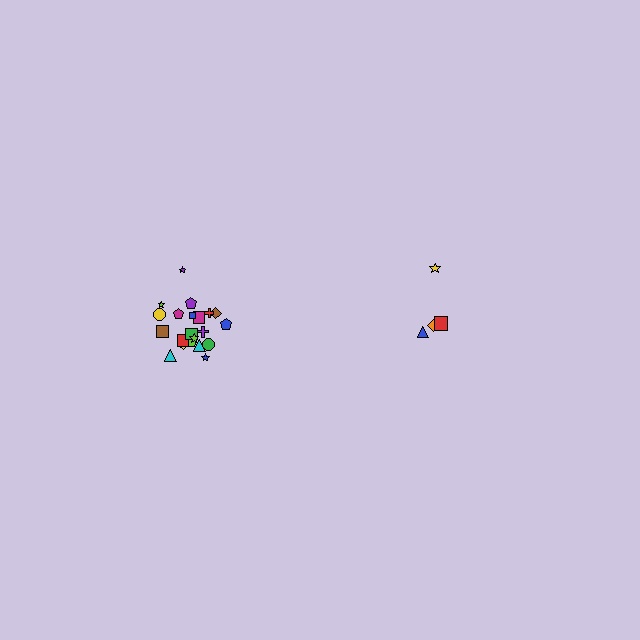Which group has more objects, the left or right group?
The left group.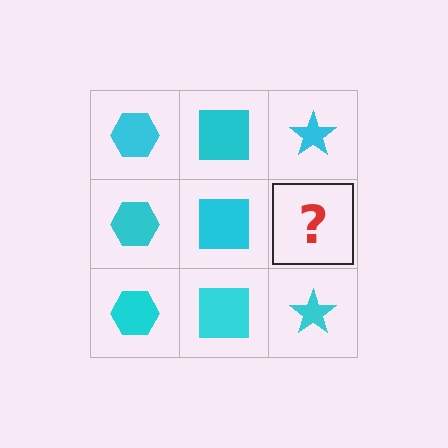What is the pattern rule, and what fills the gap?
The rule is that each column has a consistent shape. The gap should be filled with a cyan star.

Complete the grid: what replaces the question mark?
The question mark should be replaced with a cyan star.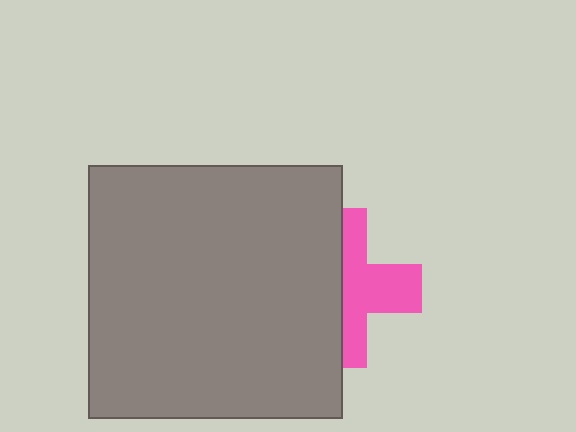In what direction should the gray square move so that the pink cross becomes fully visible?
The gray square should move left. That is the shortest direction to clear the overlap and leave the pink cross fully visible.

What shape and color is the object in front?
The object in front is a gray square.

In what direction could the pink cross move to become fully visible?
The pink cross could move right. That would shift it out from behind the gray square entirely.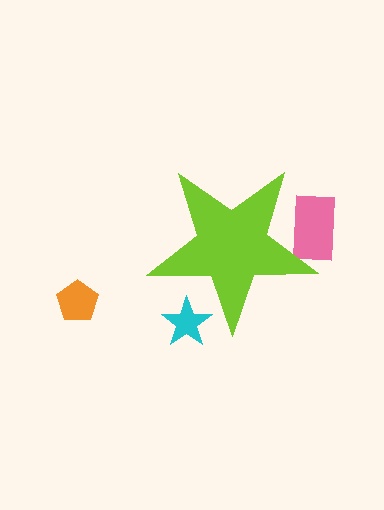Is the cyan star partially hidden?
Yes, the cyan star is partially hidden behind the lime star.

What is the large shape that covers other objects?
A lime star.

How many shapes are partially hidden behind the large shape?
2 shapes are partially hidden.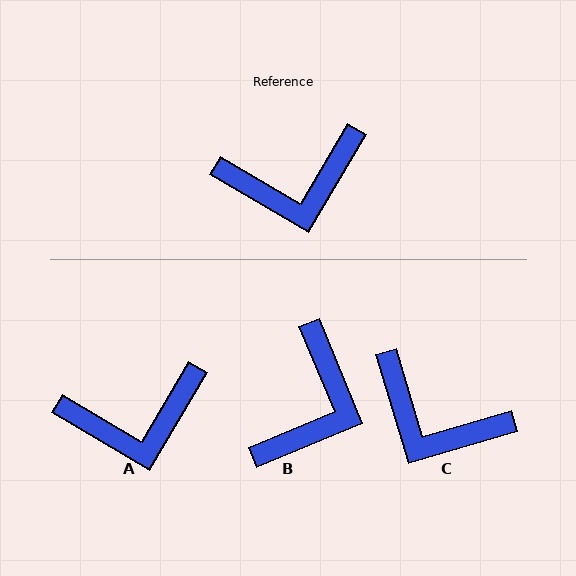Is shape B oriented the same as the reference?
No, it is off by about 53 degrees.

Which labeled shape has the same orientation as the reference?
A.